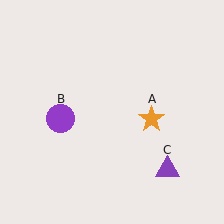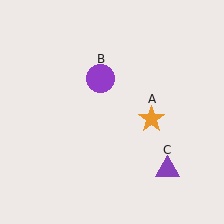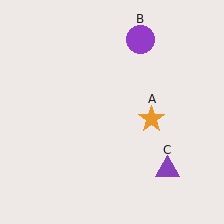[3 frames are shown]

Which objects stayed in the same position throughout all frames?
Orange star (object A) and purple triangle (object C) remained stationary.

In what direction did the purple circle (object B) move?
The purple circle (object B) moved up and to the right.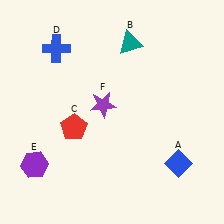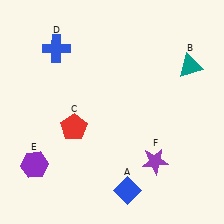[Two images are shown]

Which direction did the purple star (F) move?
The purple star (F) moved down.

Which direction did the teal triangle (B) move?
The teal triangle (B) moved right.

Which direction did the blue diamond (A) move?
The blue diamond (A) moved left.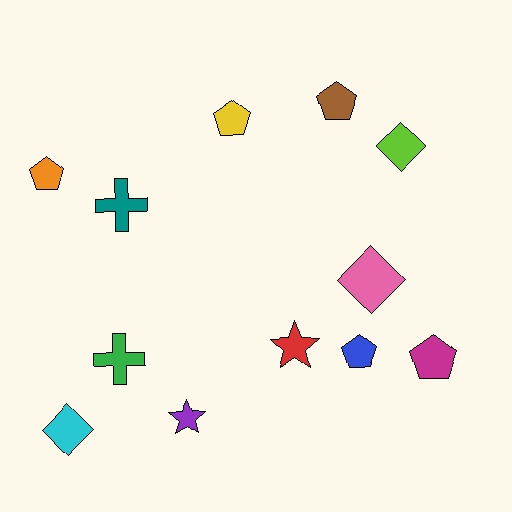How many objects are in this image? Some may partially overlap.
There are 12 objects.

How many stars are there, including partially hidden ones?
There are 2 stars.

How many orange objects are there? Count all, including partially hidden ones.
There is 1 orange object.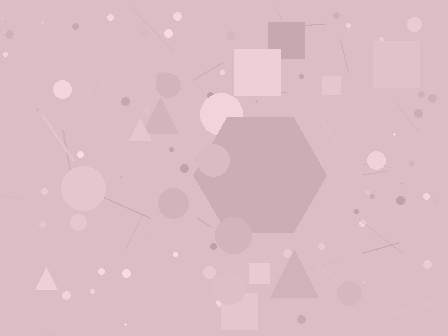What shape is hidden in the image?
A hexagon is hidden in the image.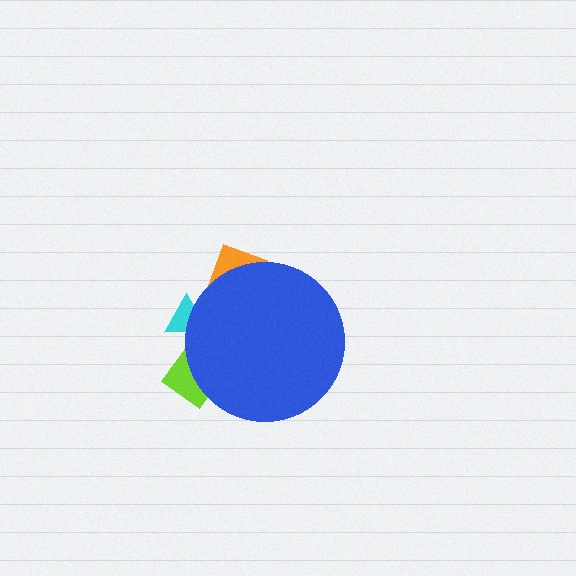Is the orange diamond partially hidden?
Yes, the orange diamond is partially hidden behind the blue circle.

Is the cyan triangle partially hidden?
Yes, the cyan triangle is partially hidden behind the blue circle.